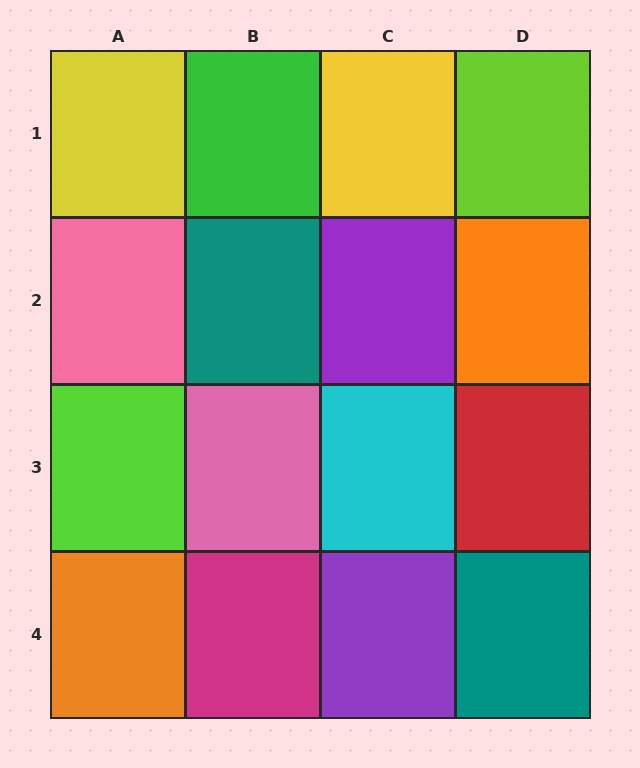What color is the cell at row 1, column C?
Yellow.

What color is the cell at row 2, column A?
Pink.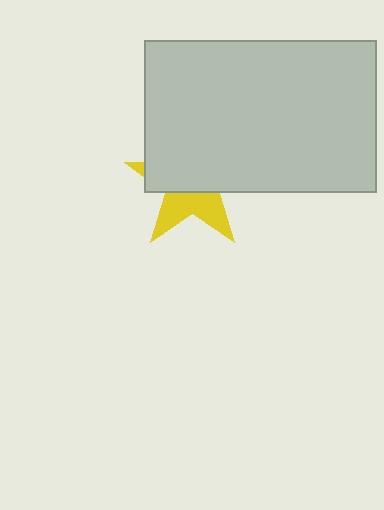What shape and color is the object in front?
The object in front is a light gray rectangle.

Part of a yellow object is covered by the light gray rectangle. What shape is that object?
It is a star.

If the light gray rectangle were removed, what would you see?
You would see the complete yellow star.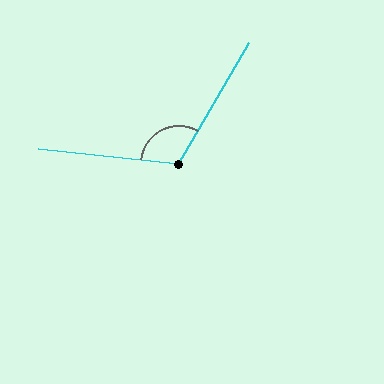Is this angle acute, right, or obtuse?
It is obtuse.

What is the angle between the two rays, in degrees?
Approximately 114 degrees.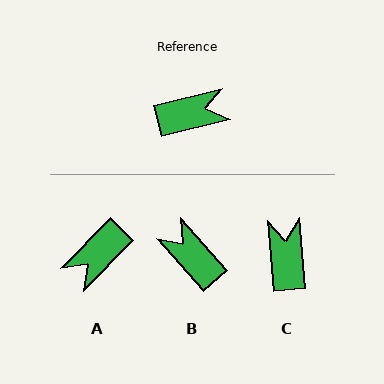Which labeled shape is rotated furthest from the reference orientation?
A, about 149 degrees away.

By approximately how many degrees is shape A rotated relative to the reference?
Approximately 149 degrees clockwise.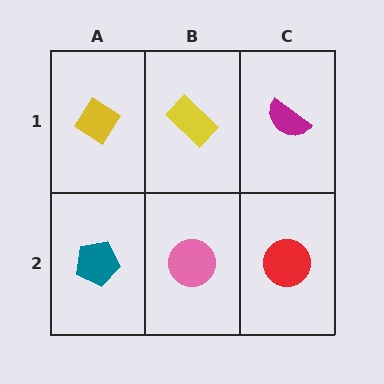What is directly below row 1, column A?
A teal pentagon.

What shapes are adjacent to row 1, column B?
A pink circle (row 2, column B), a yellow diamond (row 1, column A), a magenta semicircle (row 1, column C).